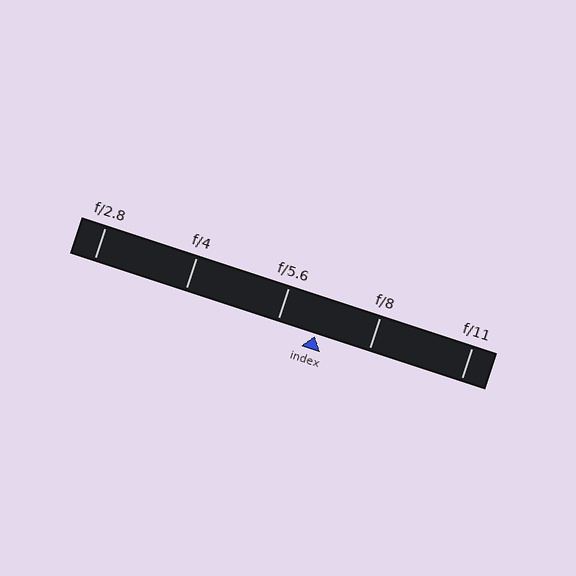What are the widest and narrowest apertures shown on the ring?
The widest aperture shown is f/2.8 and the narrowest is f/11.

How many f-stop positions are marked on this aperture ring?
There are 5 f-stop positions marked.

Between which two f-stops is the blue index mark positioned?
The index mark is between f/5.6 and f/8.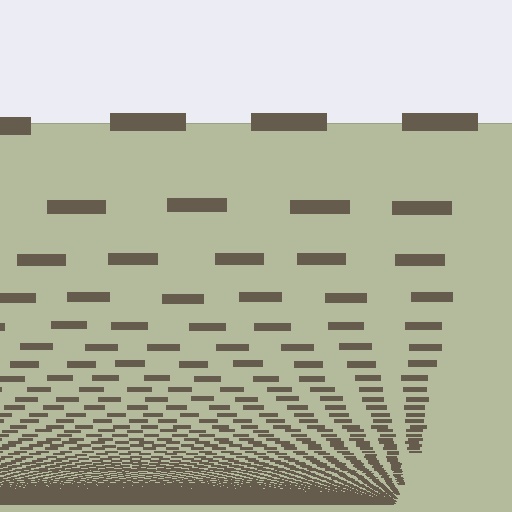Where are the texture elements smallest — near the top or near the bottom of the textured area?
Near the bottom.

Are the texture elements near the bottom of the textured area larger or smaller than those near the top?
Smaller. The gradient is inverted — elements near the bottom are smaller and denser.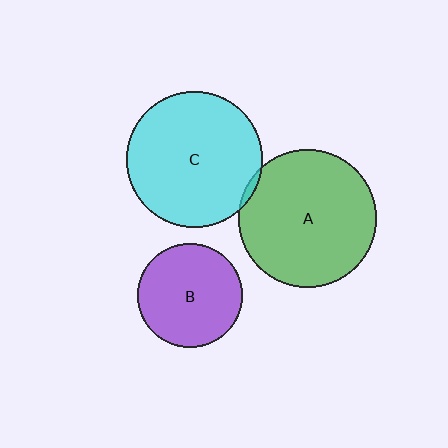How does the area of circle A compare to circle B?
Approximately 1.7 times.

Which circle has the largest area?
Circle A (green).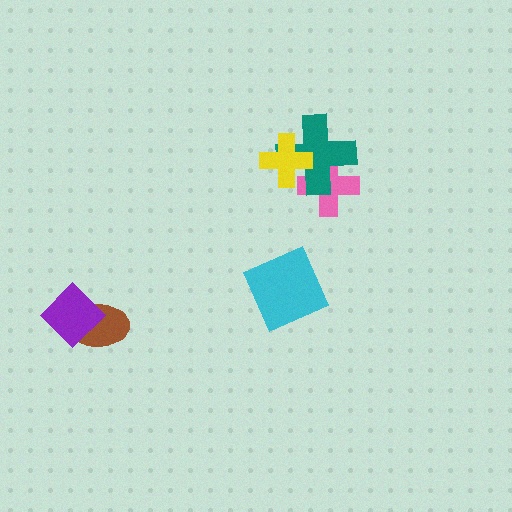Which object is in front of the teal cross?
The yellow cross is in front of the teal cross.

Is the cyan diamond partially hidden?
No, no other shape covers it.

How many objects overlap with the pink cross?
2 objects overlap with the pink cross.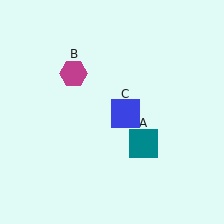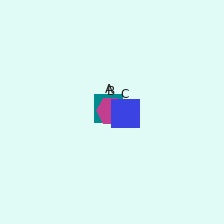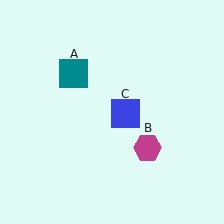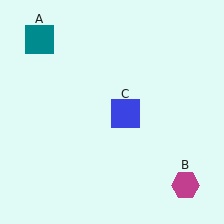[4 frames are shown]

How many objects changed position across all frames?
2 objects changed position: teal square (object A), magenta hexagon (object B).